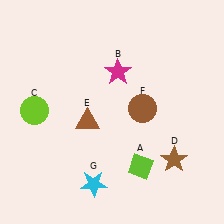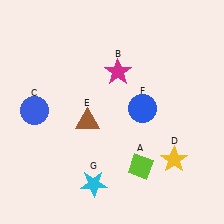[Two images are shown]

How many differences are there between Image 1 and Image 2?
There are 3 differences between the two images.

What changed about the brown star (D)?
In Image 1, D is brown. In Image 2, it changed to yellow.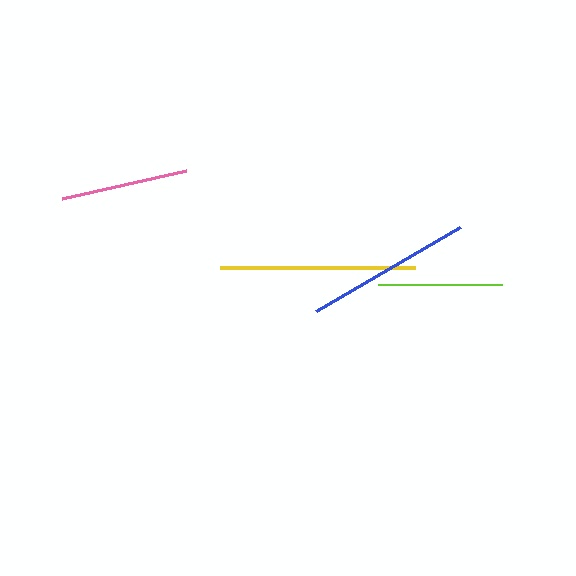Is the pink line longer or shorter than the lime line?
The pink line is longer than the lime line.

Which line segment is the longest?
The yellow line is the longest at approximately 195 pixels.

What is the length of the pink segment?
The pink segment is approximately 126 pixels long.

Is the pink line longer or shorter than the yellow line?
The yellow line is longer than the pink line.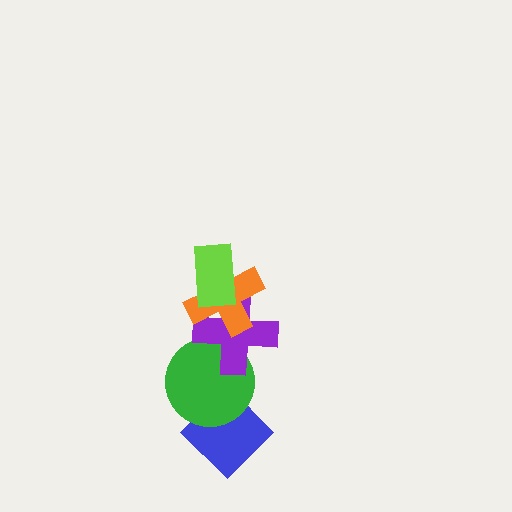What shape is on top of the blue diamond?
The green circle is on top of the blue diamond.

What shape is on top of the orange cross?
The lime rectangle is on top of the orange cross.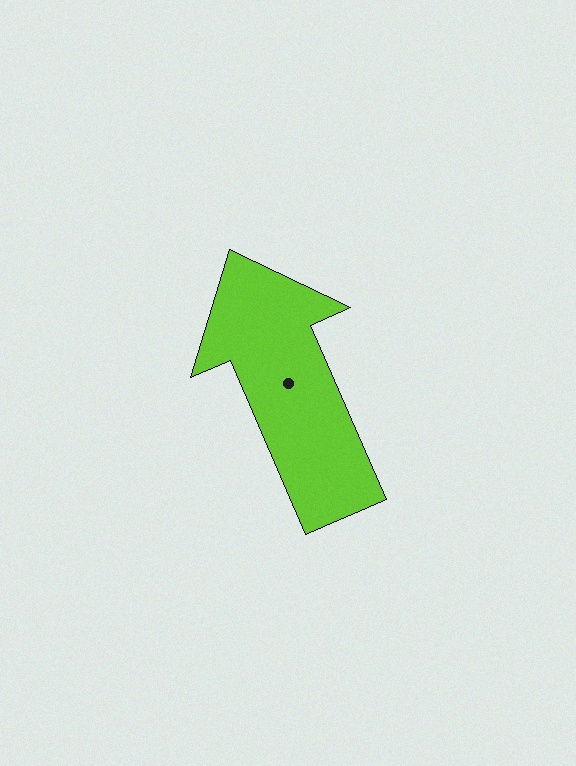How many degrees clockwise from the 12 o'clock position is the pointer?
Approximately 337 degrees.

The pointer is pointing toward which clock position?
Roughly 11 o'clock.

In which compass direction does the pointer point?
Northwest.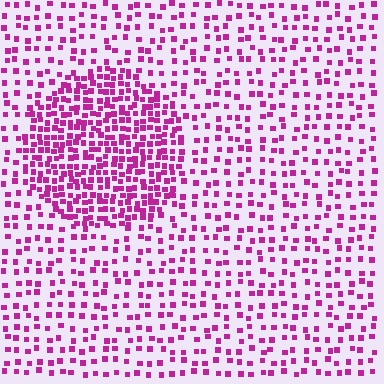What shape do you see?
I see a circle.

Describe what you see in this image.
The image contains small magenta elements arranged at two different densities. A circle-shaped region is visible where the elements are more densely packed than the surrounding area.